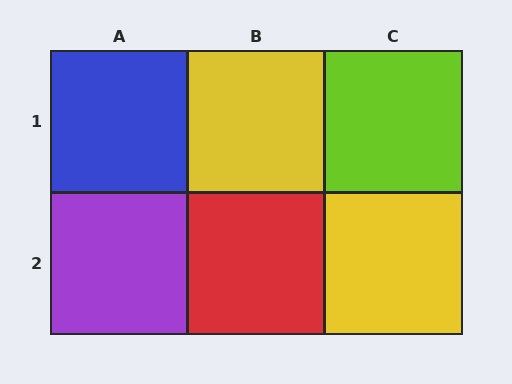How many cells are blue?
1 cell is blue.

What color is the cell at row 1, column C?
Lime.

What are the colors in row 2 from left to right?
Purple, red, yellow.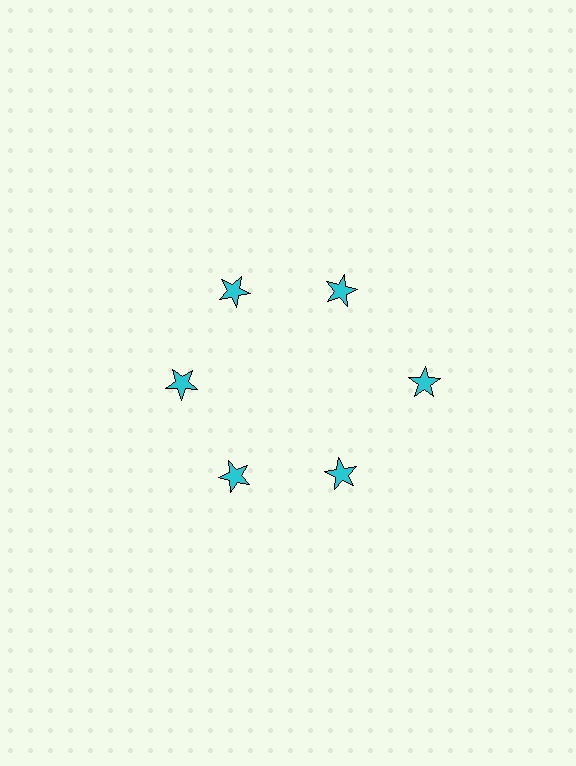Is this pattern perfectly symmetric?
No. The 6 cyan stars are arranged in a ring, but one element near the 3 o'clock position is pushed outward from the center, breaking the 6-fold rotational symmetry.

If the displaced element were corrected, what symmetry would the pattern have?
It would have 6-fold rotational symmetry — the pattern would map onto itself every 60 degrees.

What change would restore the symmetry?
The symmetry would be restored by moving it inward, back onto the ring so that all 6 stars sit at equal angles and equal distance from the center.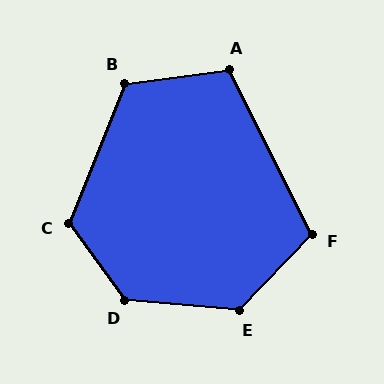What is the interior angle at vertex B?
Approximately 119 degrees (obtuse).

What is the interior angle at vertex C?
Approximately 122 degrees (obtuse).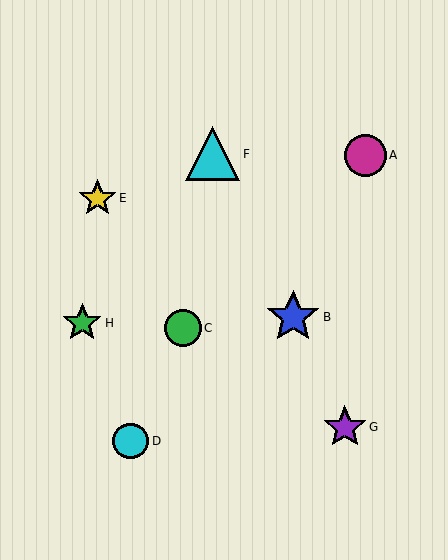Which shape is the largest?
The blue star (labeled B) is the largest.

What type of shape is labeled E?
Shape E is a yellow star.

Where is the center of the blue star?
The center of the blue star is at (293, 317).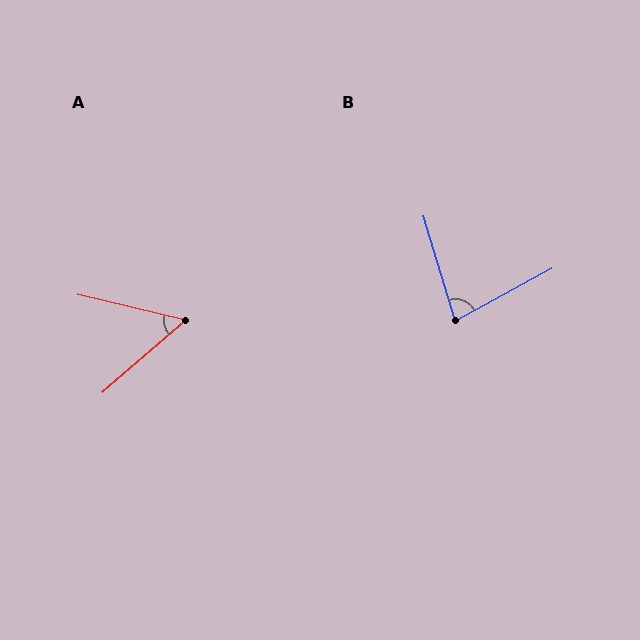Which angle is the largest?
B, at approximately 78 degrees.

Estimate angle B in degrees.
Approximately 78 degrees.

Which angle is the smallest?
A, at approximately 54 degrees.